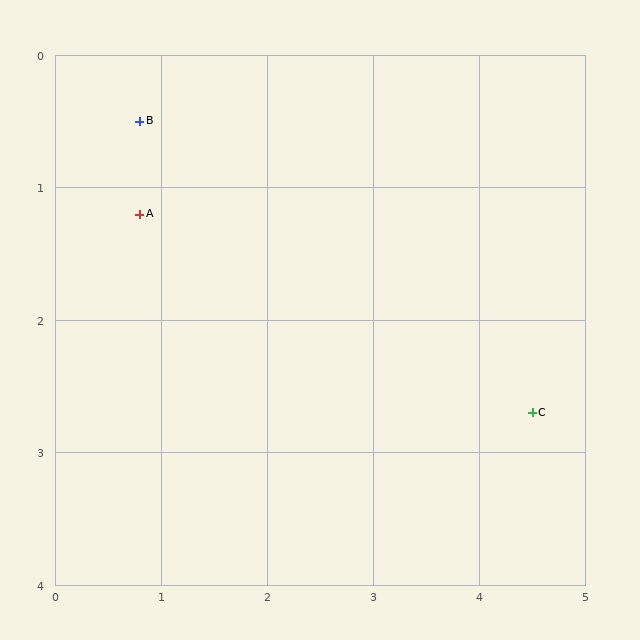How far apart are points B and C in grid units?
Points B and C are about 4.3 grid units apart.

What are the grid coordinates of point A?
Point A is at approximately (0.8, 1.2).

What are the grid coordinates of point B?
Point B is at approximately (0.8, 0.5).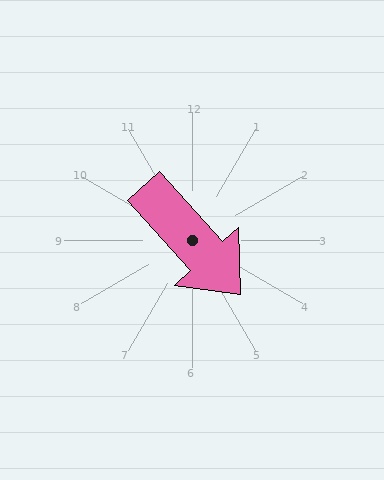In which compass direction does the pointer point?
Southeast.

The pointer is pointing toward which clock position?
Roughly 5 o'clock.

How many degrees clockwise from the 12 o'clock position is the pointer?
Approximately 138 degrees.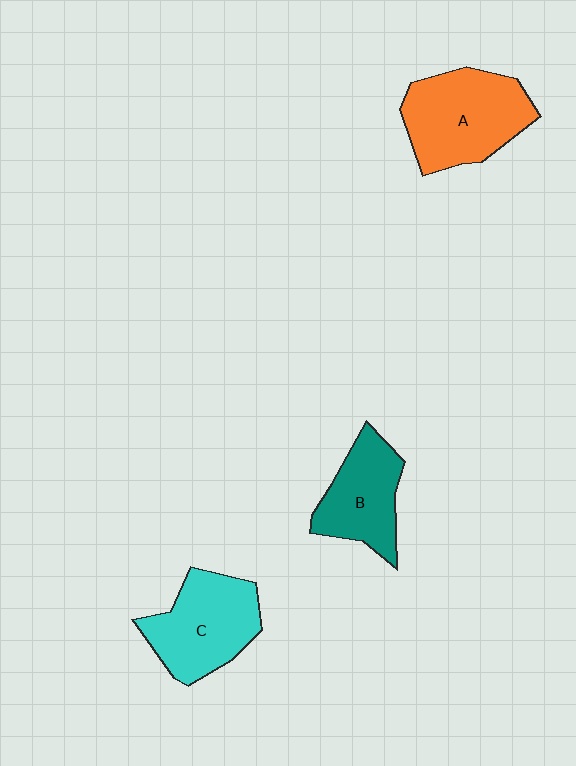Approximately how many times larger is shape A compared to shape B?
Approximately 1.4 times.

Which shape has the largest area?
Shape A (orange).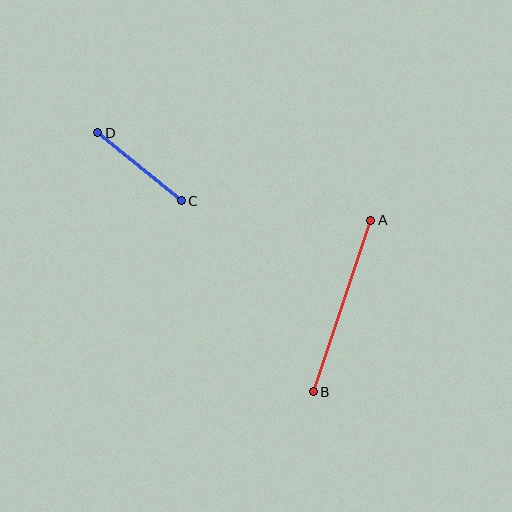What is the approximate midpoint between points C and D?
The midpoint is at approximately (140, 167) pixels.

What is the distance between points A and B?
The distance is approximately 181 pixels.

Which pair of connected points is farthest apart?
Points A and B are farthest apart.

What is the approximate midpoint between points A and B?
The midpoint is at approximately (342, 306) pixels.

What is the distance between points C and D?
The distance is approximately 108 pixels.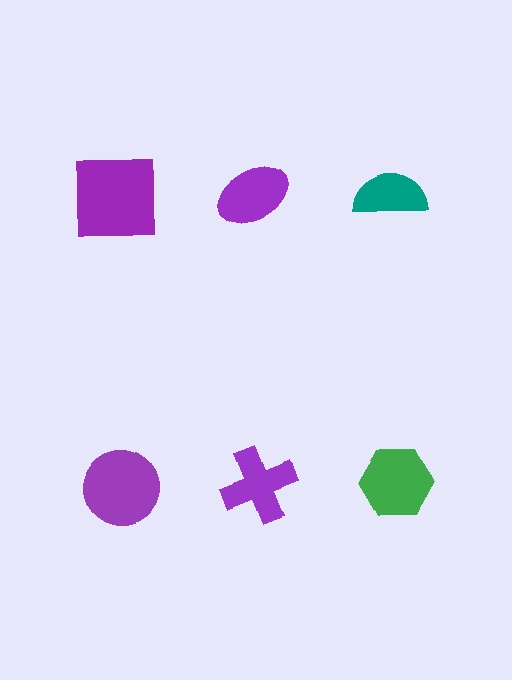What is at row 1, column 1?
A purple square.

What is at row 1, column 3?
A teal semicircle.